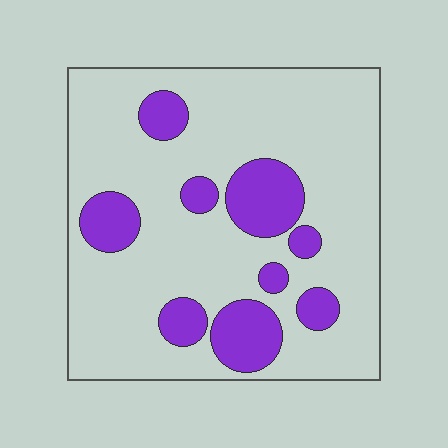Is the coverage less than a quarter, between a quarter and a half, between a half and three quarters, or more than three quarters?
Less than a quarter.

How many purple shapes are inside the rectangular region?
9.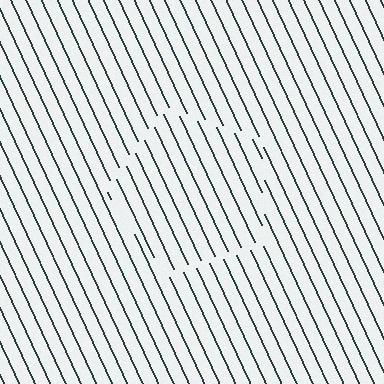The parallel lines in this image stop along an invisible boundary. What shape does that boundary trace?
An illusory pentagon. The interior of the shape contains the same grating, shifted by half a period — the contour is defined by the phase discontinuity where line-ends from the inner and outer gratings abut.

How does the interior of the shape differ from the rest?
The interior of the shape contains the same grating, shifted by half a period — the contour is defined by the phase discontinuity where line-ends from the inner and outer gratings abut.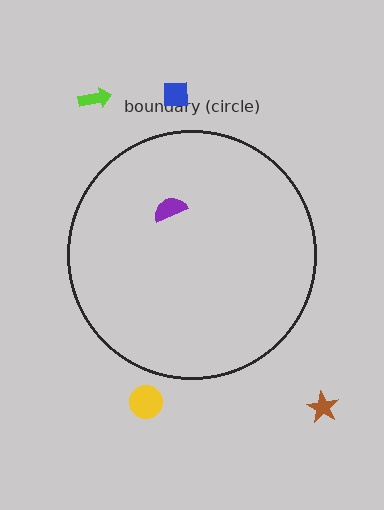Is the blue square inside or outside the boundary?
Outside.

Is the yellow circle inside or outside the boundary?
Outside.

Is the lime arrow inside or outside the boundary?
Outside.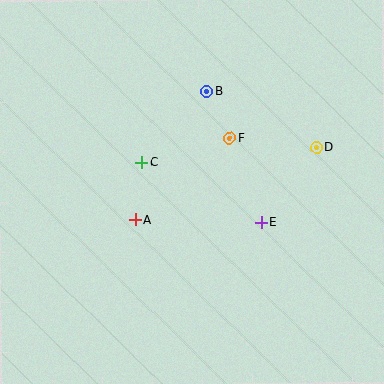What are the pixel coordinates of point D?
Point D is at (317, 148).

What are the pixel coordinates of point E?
Point E is at (262, 223).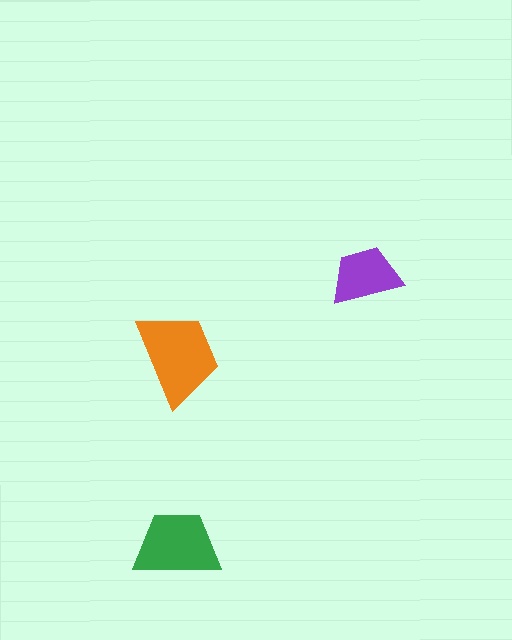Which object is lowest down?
The green trapezoid is bottommost.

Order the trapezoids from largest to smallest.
the orange one, the green one, the purple one.